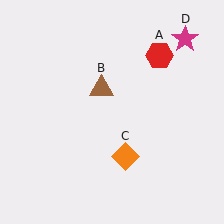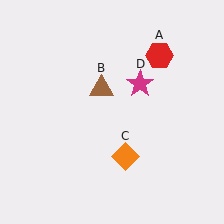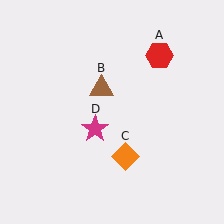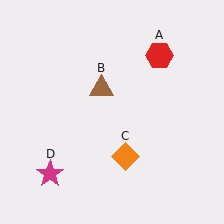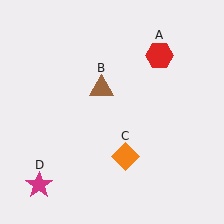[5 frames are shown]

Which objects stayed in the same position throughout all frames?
Red hexagon (object A) and brown triangle (object B) and orange diamond (object C) remained stationary.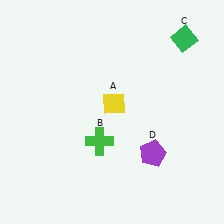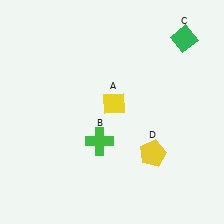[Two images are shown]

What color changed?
The pentagon (D) changed from purple in Image 1 to yellow in Image 2.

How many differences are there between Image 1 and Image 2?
There is 1 difference between the two images.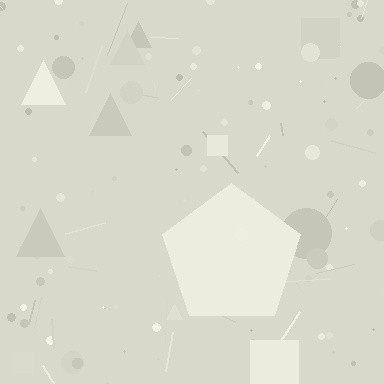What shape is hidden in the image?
A pentagon is hidden in the image.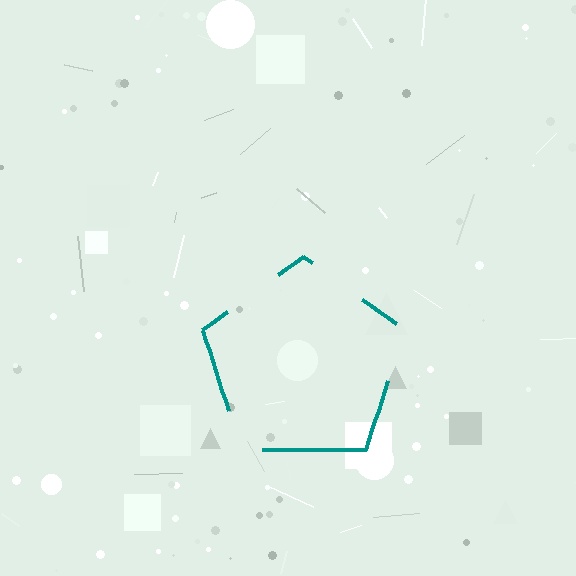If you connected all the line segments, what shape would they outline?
They would outline a pentagon.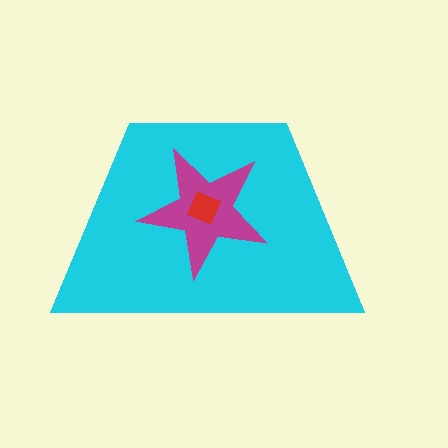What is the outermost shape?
The cyan trapezoid.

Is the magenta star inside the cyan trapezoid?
Yes.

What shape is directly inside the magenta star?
The red diamond.